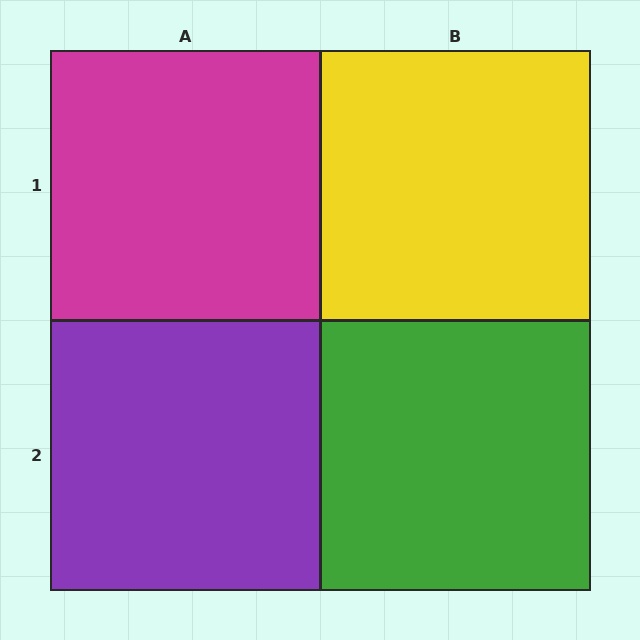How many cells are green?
1 cell is green.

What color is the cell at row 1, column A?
Magenta.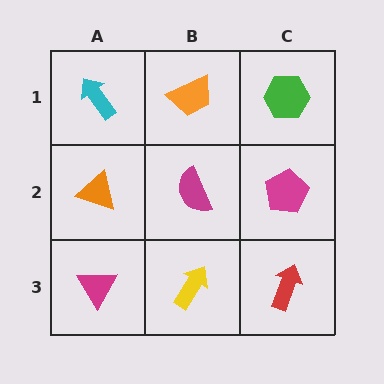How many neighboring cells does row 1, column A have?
2.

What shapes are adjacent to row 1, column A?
An orange triangle (row 2, column A), an orange trapezoid (row 1, column B).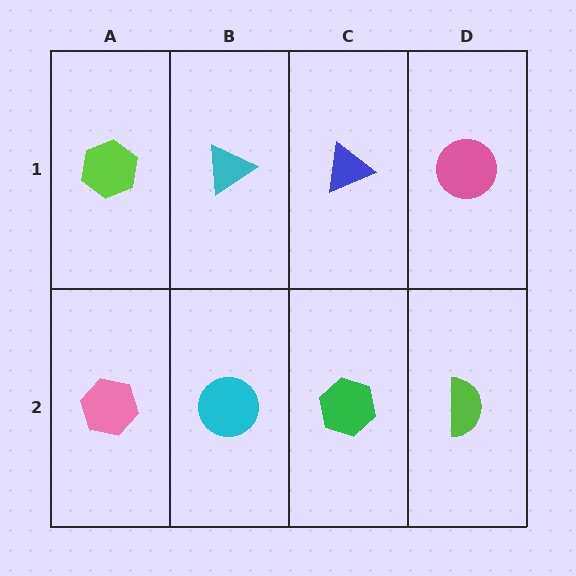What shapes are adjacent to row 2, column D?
A pink circle (row 1, column D), a green hexagon (row 2, column C).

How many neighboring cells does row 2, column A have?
2.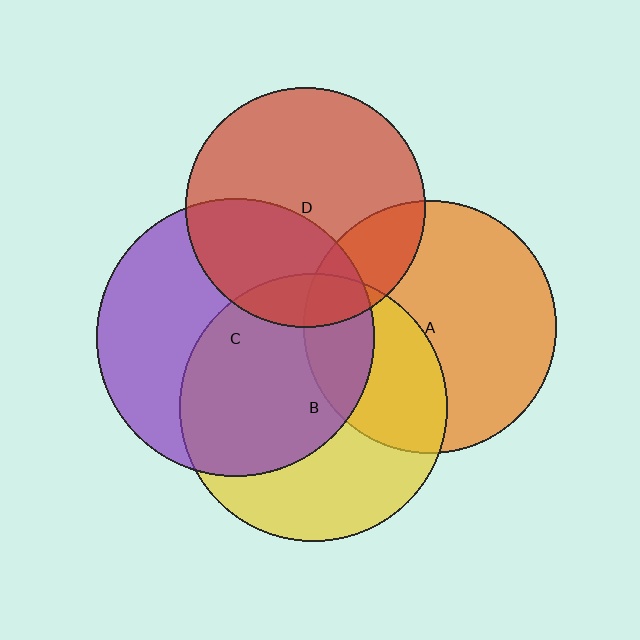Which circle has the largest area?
Circle C (purple).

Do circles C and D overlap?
Yes.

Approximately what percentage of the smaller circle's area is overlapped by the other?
Approximately 35%.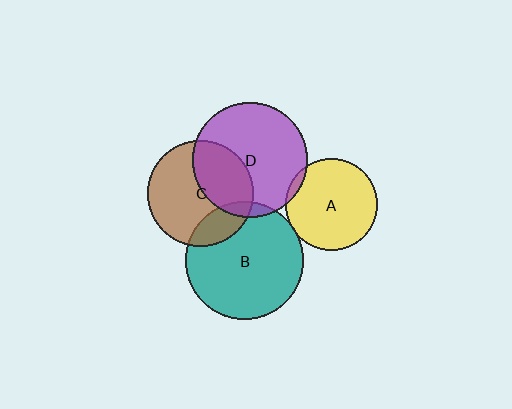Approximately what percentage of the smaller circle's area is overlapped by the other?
Approximately 40%.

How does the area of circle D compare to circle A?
Approximately 1.6 times.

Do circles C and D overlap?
Yes.